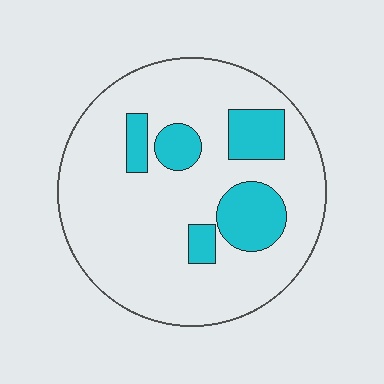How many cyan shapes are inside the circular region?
5.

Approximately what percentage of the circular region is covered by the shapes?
Approximately 20%.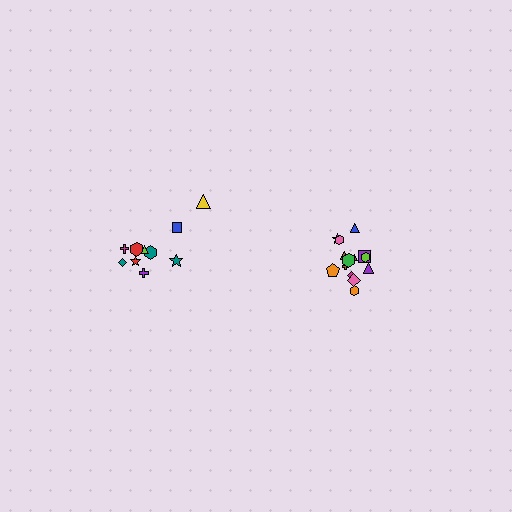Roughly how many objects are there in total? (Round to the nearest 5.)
Roughly 25 objects in total.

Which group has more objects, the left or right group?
The right group.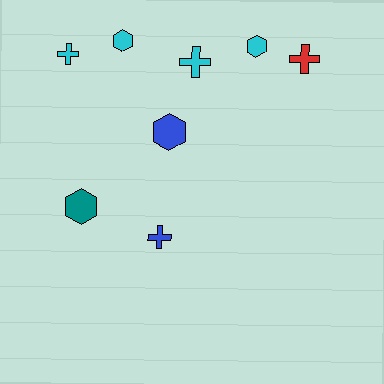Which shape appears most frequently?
Cross, with 4 objects.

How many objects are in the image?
There are 8 objects.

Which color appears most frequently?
Cyan, with 4 objects.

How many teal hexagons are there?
There is 1 teal hexagon.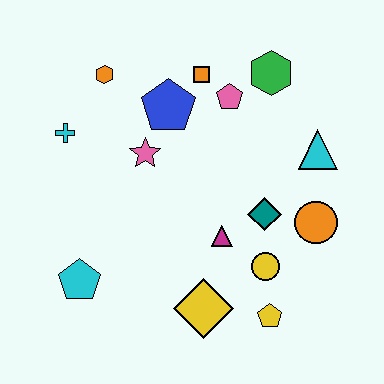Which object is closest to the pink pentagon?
The orange square is closest to the pink pentagon.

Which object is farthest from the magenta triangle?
The orange hexagon is farthest from the magenta triangle.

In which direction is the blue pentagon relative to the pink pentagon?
The blue pentagon is to the left of the pink pentagon.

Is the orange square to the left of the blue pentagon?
No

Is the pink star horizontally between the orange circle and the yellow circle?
No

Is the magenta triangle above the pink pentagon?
No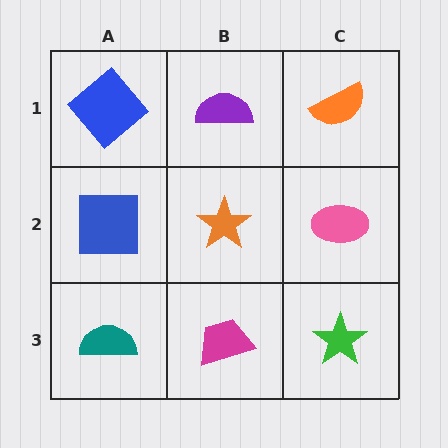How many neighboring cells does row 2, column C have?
3.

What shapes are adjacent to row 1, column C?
A pink ellipse (row 2, column C), a purple semicircle (row 1, column B).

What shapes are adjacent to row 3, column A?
A blue square (row 2, column A), a magenta trapezoid (row 3, column B).